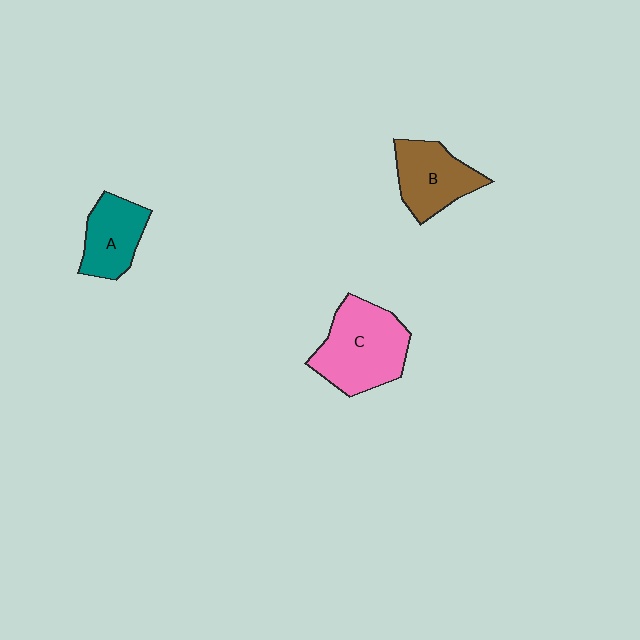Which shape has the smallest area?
Shape A (teal).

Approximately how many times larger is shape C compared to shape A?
Approximately 1.6 times.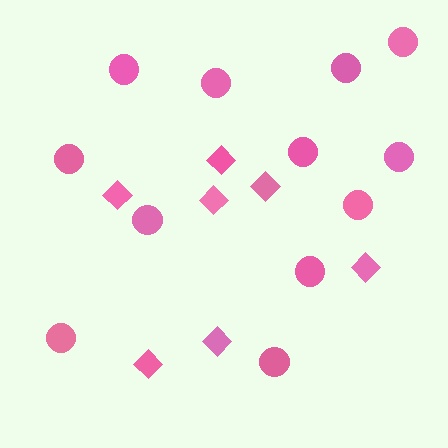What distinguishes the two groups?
There are 2 groups: one group of diamonds (7) and one group of circles (12).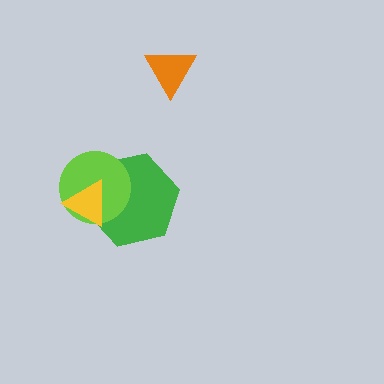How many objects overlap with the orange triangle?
0 objects overlap with the orange triangle.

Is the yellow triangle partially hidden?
No, no other shape covers it.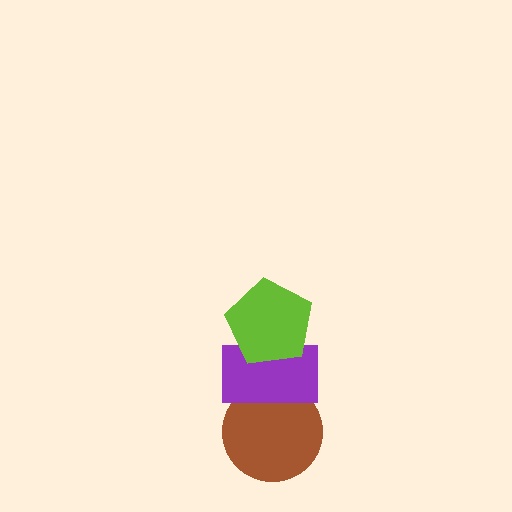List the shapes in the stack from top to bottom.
From top to bottom: the lime pentagon, the purple rectangle, the brown circle.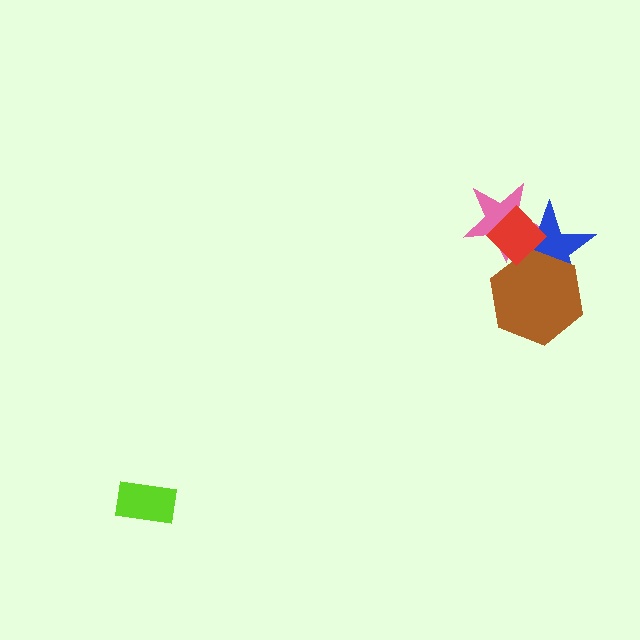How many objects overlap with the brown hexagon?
2 objects overlap with the brown hexagon.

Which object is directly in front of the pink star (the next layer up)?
The blue star is directly in front of the pink star.